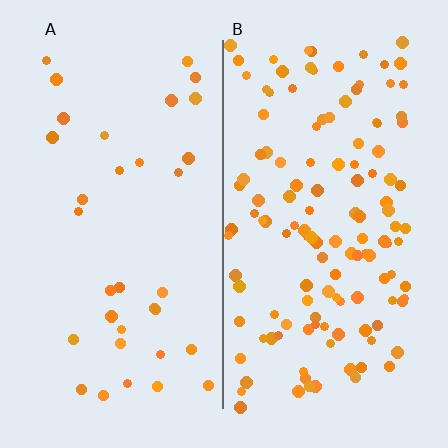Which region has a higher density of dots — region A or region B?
B (the right).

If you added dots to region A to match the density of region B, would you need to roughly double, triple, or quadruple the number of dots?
Approximately quadruple.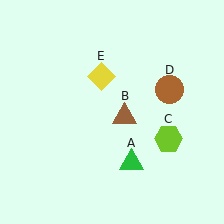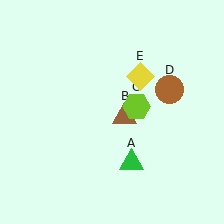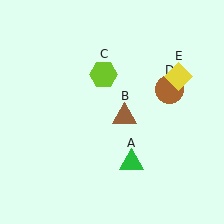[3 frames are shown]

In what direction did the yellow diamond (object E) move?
The yellow diamond (object E) moved right.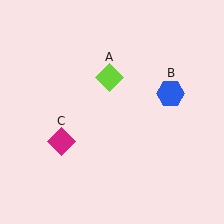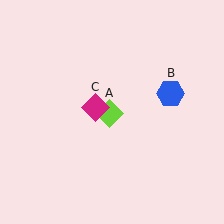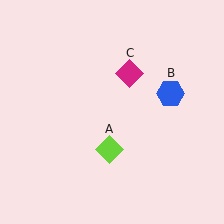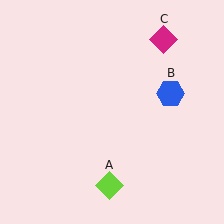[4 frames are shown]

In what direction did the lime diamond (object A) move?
The lime diamond (object A) moved down.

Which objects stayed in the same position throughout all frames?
Blue hexagon (object B) remained stationary.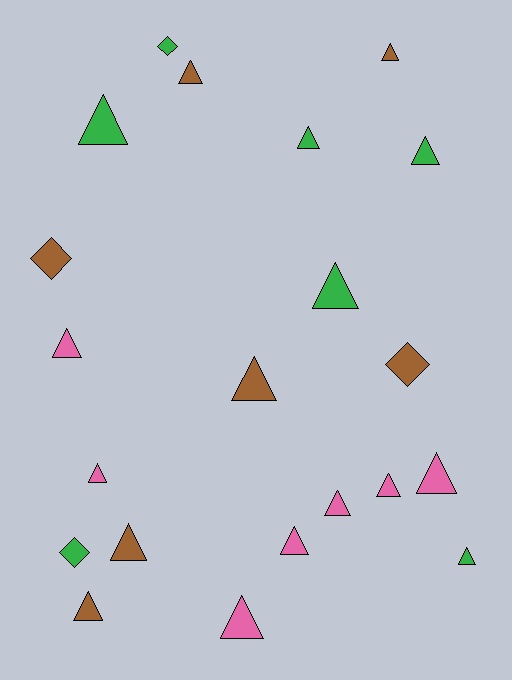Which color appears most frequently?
Pink, with 7 objects.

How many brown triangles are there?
There are 5 brown triangles.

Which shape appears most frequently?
Triangle, with 17 objects.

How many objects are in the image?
There are 21 objects.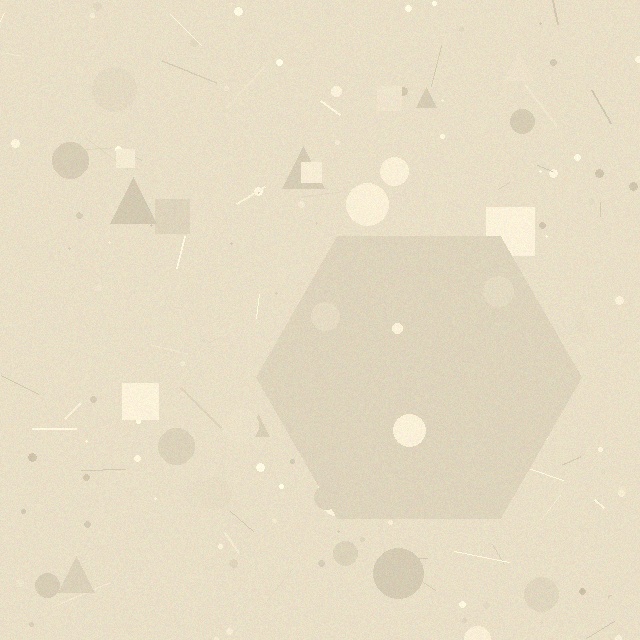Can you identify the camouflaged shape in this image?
The camouflaged shape is a hexagon.